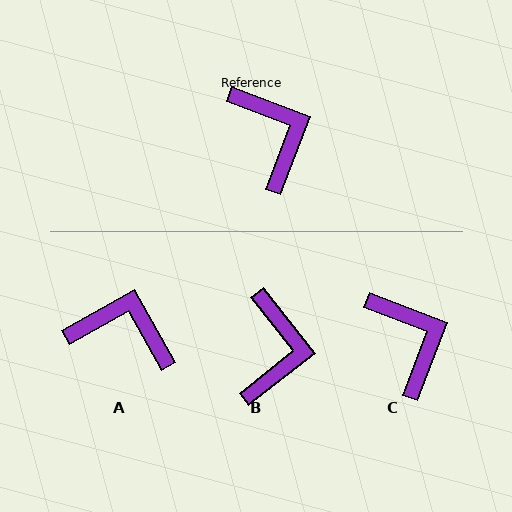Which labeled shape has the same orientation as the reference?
C.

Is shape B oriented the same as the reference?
No, it is off by about 31 degrees.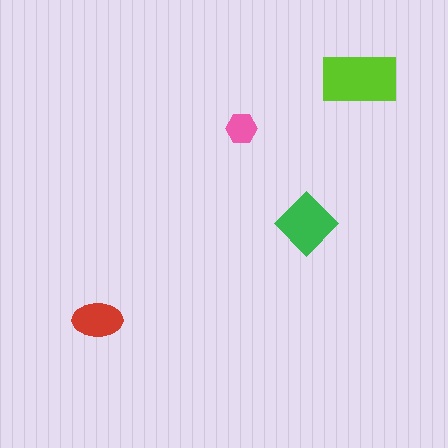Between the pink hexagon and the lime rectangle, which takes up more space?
The lime rectangle.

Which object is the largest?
The lime rectangle.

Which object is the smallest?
The pink hexagon.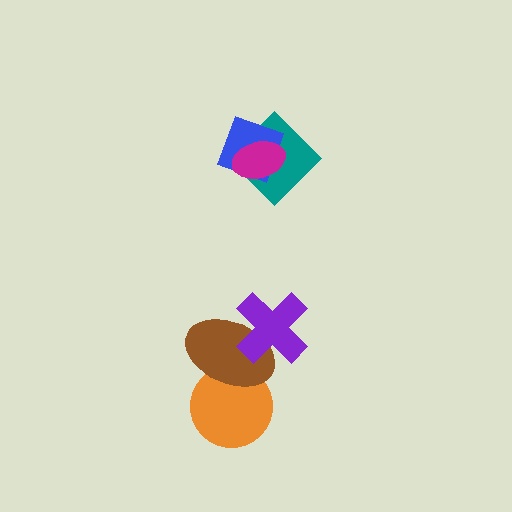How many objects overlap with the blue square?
2 objects overlap with the blue square.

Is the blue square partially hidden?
Yes, it is partially covered by another shape.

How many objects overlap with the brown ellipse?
2 objects overlap with the brown ellipse.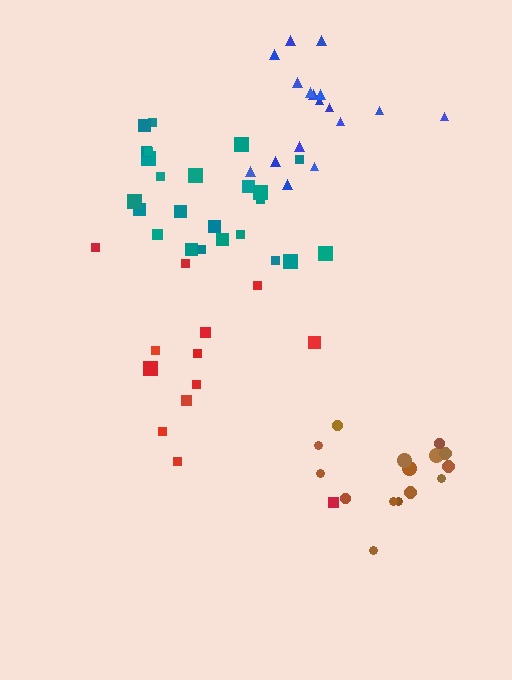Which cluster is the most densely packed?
Teal.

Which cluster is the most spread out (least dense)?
Red.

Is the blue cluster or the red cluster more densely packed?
Blue.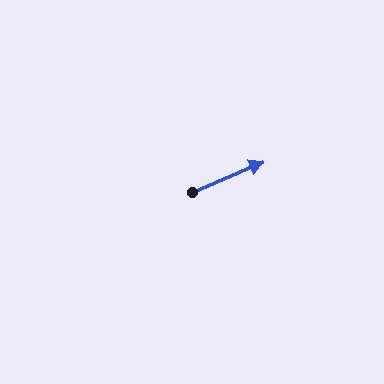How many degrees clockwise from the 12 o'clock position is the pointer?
Approximately 67 degrees.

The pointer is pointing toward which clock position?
Roughly 2 o'clock.